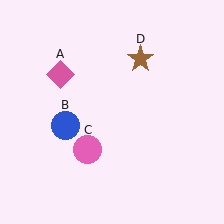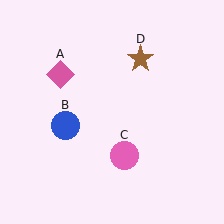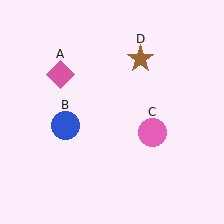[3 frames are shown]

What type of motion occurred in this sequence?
The pink circle (object C) rotated counterclockwise around the center of the scene.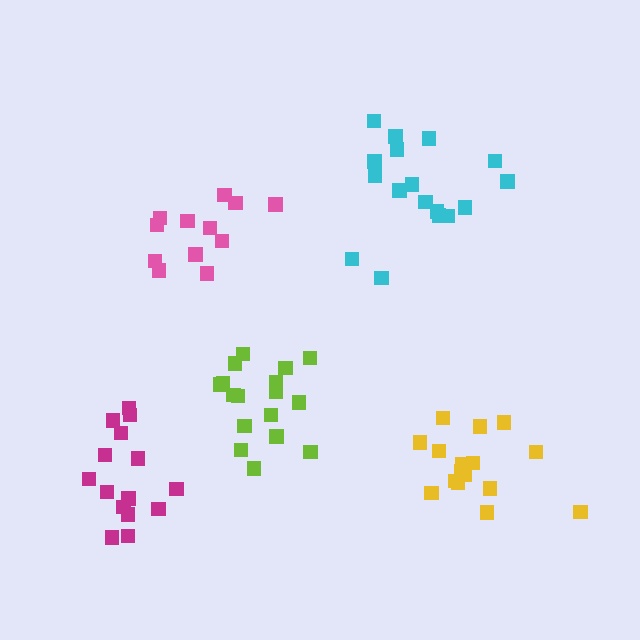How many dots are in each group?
Group 1: 16 dots, Group 2: 17 dots, Group 3: 17 dots, Group 4: 12 dots, Group 5: 15 dots (77 total).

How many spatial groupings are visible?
There are 5 spatial groupings.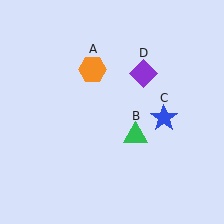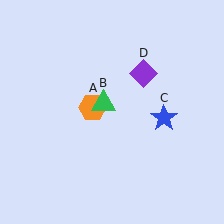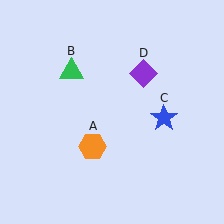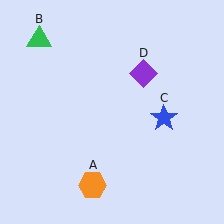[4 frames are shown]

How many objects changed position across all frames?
2 objects changed position: orange hexagon (object A), green triangle (object B).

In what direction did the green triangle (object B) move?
The green triangle (object B) moved up and to the left.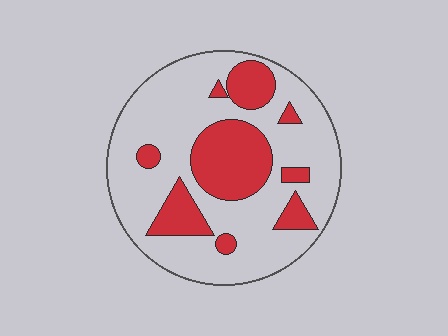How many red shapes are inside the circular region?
9.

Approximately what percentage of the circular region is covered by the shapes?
Approximately 30%.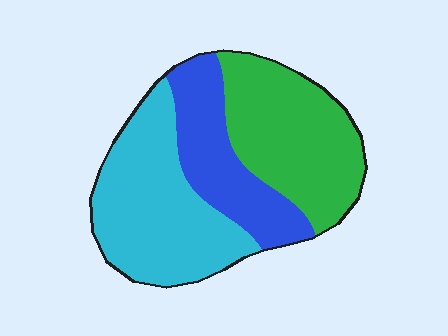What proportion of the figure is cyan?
Cyan covers 39% of the figure.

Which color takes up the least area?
Blue, at roughly 25%.